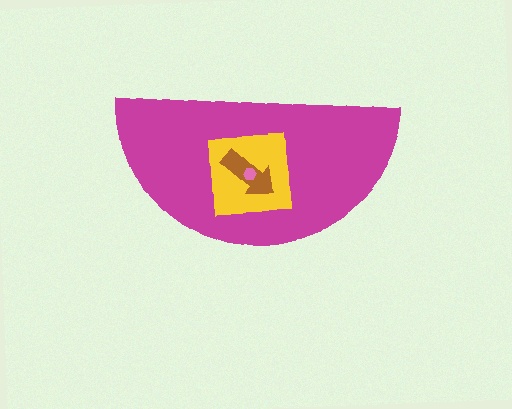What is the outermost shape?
The magenta semicircle.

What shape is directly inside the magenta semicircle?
The yellow square.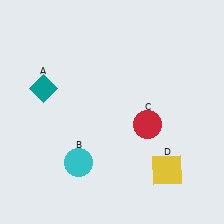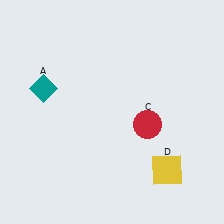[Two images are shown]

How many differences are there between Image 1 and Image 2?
There is 1 difference between the two images.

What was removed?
The cyan circle (B) was removed in Image 2.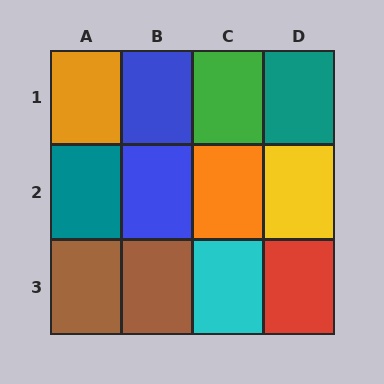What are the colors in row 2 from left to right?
Teal, blue, orange, yellow.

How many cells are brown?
2 cells are brown.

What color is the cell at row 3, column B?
Brown.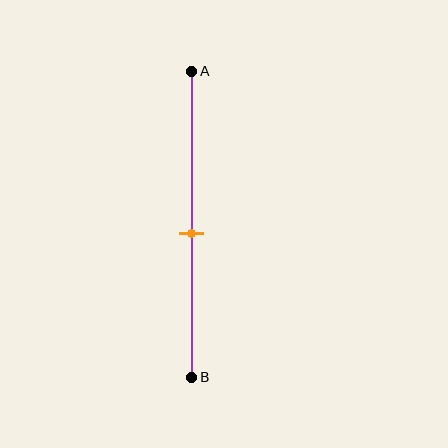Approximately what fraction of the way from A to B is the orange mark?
The orange mark is approximately 55% of the way from A to B.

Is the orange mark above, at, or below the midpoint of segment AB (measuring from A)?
The orange mark is below the midpoint of segment AB.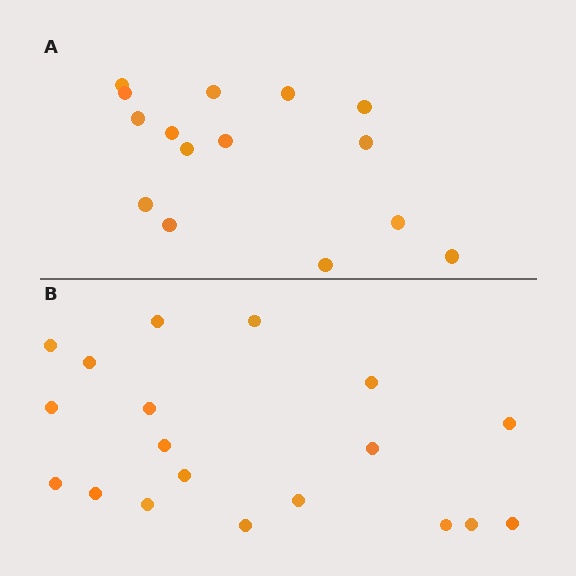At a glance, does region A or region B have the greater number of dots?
Region B (the bottom region) has more dots.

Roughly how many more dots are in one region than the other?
Region B has about 4 more dots than region A.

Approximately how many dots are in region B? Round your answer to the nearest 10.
About 20 dots. (The exact count is 19, which rounds to 20.)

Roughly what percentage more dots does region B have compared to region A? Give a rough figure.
About 25% more.